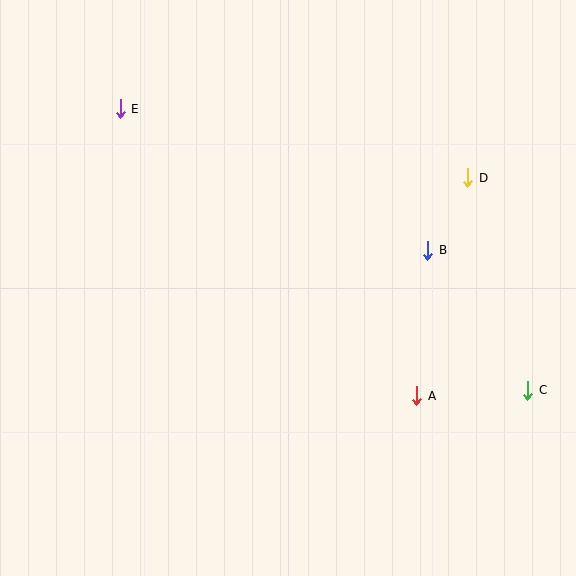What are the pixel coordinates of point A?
Point A is at (417, 396).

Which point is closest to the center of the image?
Point B at (428, 250) is closest to the center.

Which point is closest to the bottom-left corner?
Point A is closest to the bottom-left corner.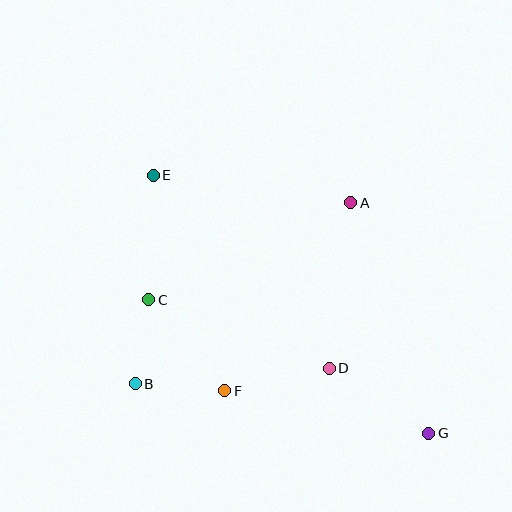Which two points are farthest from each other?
Points E and G are farthest from each other.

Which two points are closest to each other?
Points B and C are closest to each other.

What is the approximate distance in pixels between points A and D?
The distance between A and D is approximately 167 pixels.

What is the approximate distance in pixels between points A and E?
The distance between A and E is approximately 200 pixels.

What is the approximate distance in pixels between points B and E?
The distance between B and E is approximately 209 pixels.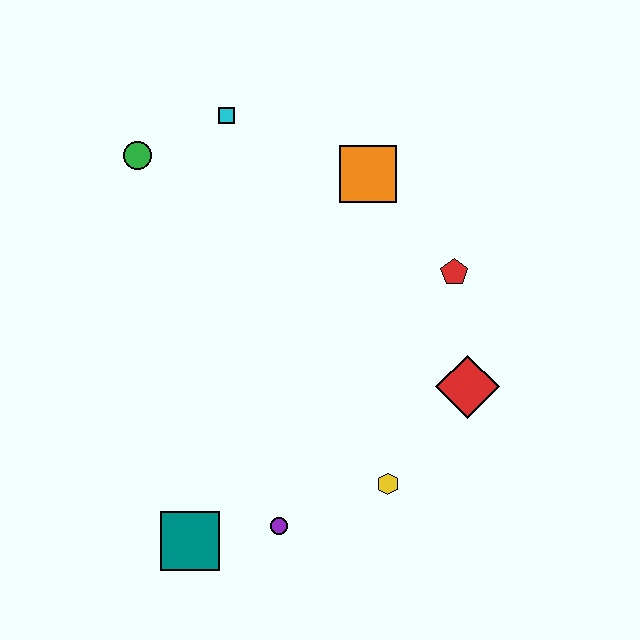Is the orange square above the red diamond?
Yes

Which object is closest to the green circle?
The cyan square is closest to the green circle.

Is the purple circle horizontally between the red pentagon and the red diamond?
No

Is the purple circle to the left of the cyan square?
No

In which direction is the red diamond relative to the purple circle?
The red diamond is to the right of the purple circle.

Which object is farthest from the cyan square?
The teal square is farthest from the cyan square.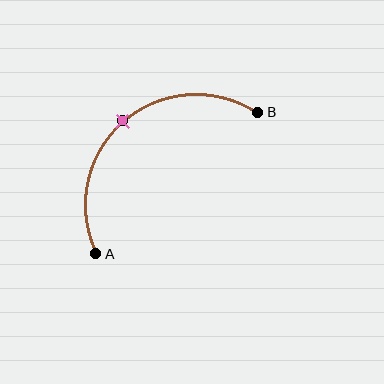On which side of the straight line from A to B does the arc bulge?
The arc bulges above and to the left of the straight line connecting A and B.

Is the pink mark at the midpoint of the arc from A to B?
Yes. The pink mark lies on the arc at equal arc-length from both A and B — it is the arc midpoint.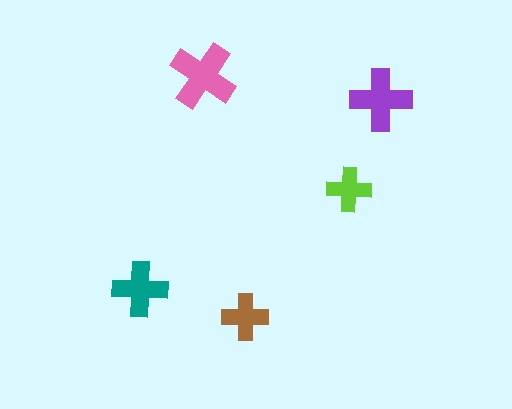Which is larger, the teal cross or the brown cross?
The teal one.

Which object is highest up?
The pink cross is topmost.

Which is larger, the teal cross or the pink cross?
The pink one.